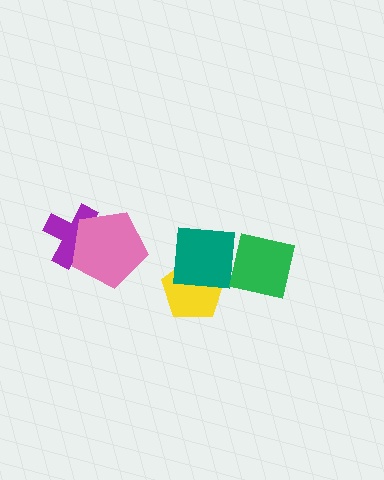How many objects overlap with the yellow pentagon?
1 object overlaps with the yellow pentagon.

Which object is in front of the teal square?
The green square is in front of the teal square.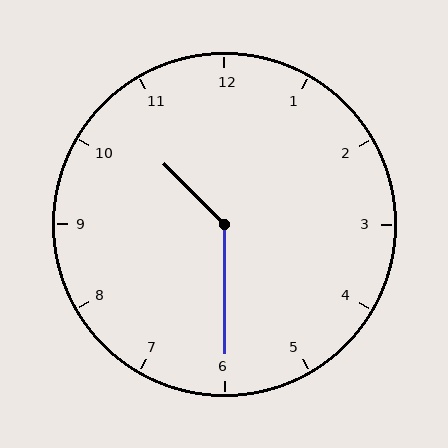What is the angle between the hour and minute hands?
Approximately 135 degrees.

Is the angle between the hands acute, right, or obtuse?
It is obtuse.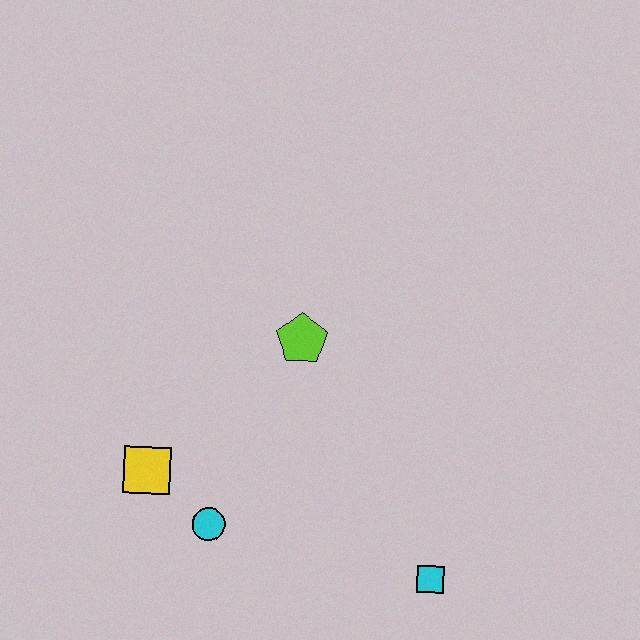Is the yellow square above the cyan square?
Yes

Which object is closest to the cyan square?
The cyan circle is closest to the cyan square.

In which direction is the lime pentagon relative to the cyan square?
The lime pentagon is above the cyan square.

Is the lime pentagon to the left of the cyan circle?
No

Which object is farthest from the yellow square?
The cyan square is farthest from the yellow square.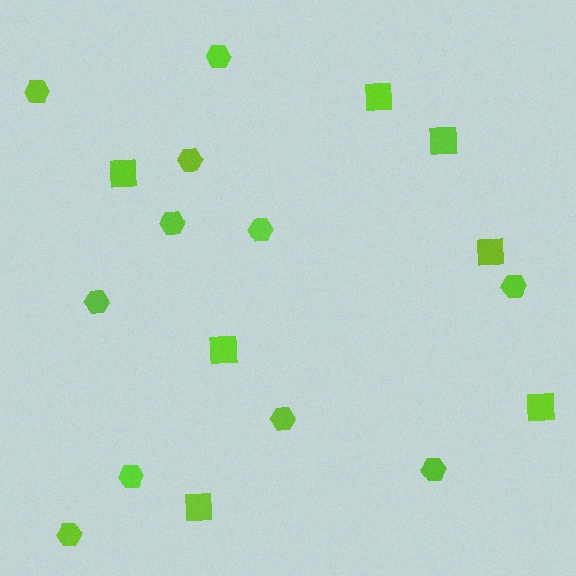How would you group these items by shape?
There are 2 groups: one group of squares (7) and one group of hexagons (11).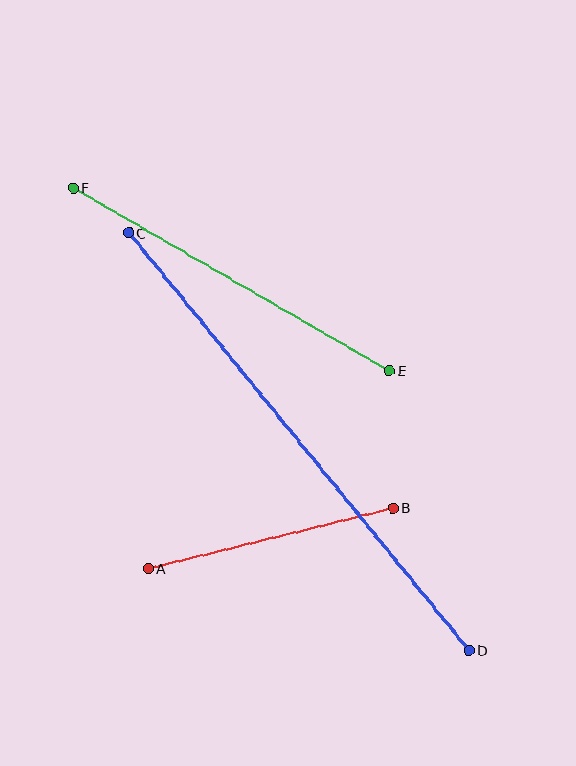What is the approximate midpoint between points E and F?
The midpoint is at approximately (232, 279) pixels.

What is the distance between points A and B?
The distance is approximately 253 pixels.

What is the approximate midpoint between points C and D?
The midpoint is at approximately (299, 441) pixels.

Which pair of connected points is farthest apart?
Points C and D are farthest apart.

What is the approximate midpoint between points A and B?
The midpoint is at approximately (271, 538) pixels.